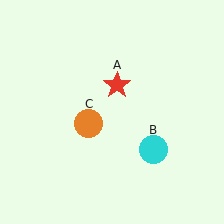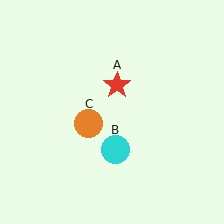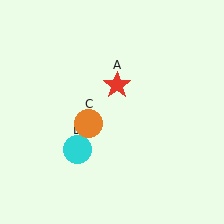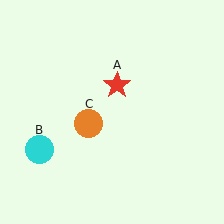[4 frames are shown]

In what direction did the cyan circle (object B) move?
The cyan circle (object B) moved left.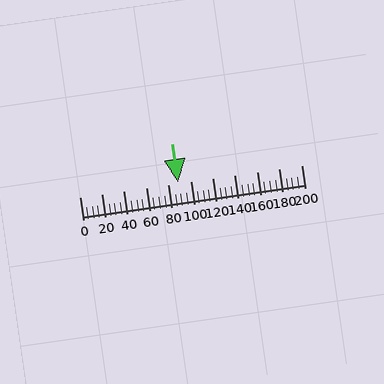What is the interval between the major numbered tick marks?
The major tick marks are spaced 20 units apart.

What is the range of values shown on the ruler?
The ruler shows values from 0 to 200.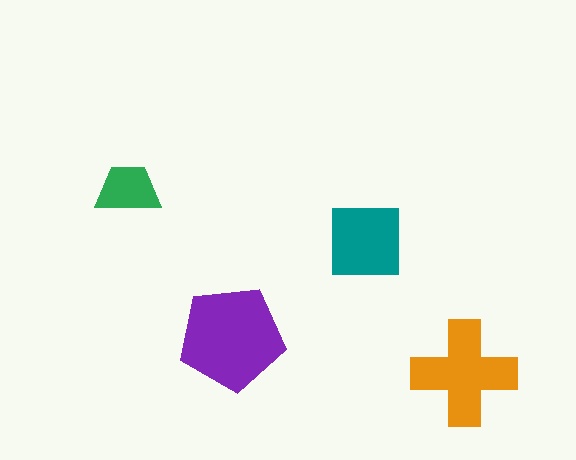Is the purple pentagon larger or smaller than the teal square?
Larger.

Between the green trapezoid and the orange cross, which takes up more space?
The orange cross.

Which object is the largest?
The purple pentagon.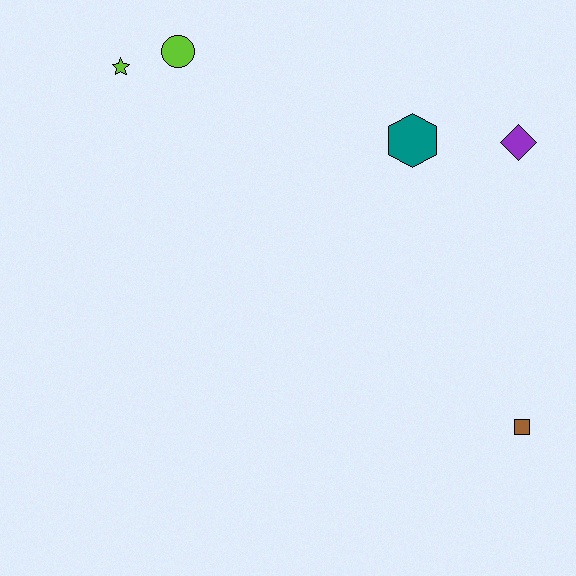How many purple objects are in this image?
There is 1 purple object.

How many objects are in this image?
There are 5 objects.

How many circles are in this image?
There is 1 circle.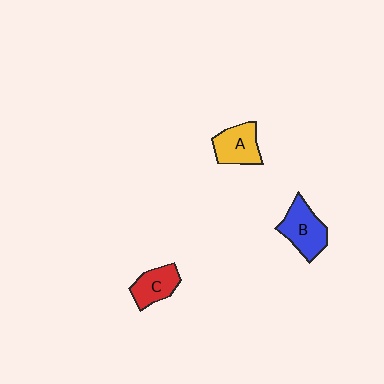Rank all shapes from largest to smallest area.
From largest to smallest: B (blue), A (yellow), C (red).